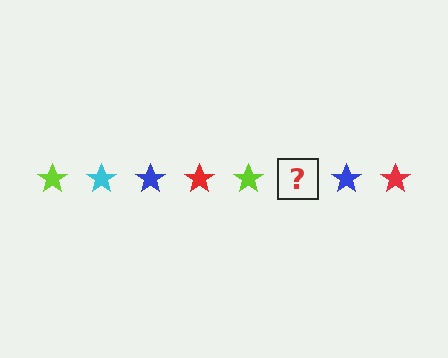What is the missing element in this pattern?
The missing element is a cyan star.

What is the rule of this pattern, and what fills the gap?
The rule is that the pattern cycles through lime, cyan, blue, red stars. The gap should be filled with a cyan star.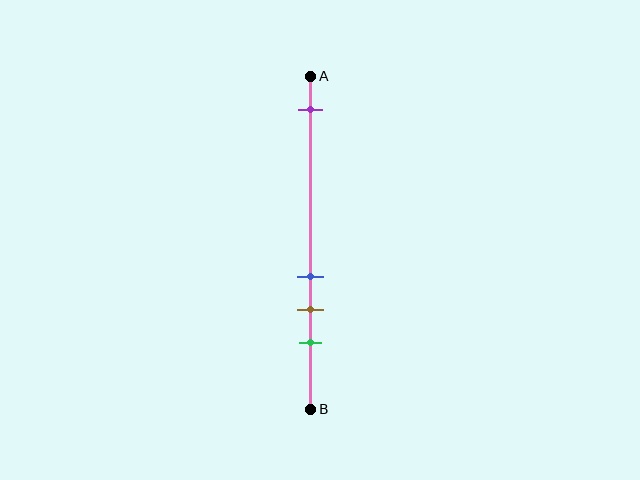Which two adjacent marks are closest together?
The blue and brown marks are the closest adjacent pair.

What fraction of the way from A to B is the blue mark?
The blue mark is approximately 60% (0.6) of the way from A to B.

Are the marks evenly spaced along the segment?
No, the marks are not evenly spaced.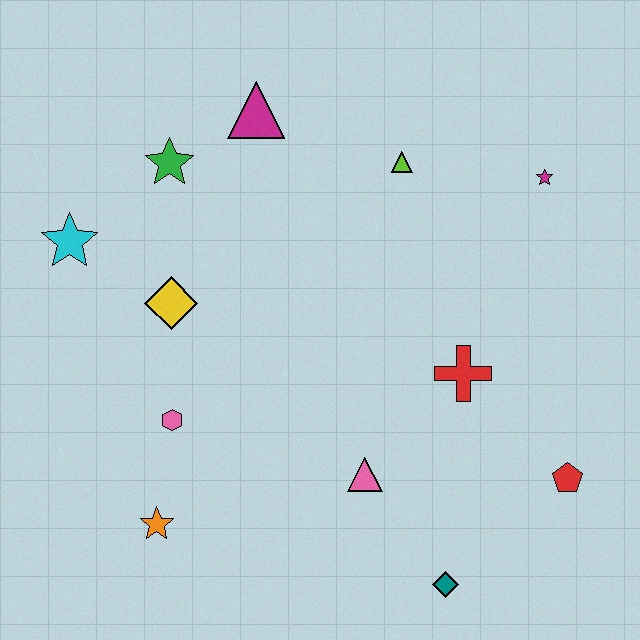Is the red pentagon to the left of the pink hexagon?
No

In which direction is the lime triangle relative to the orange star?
The lime triangle is above the orange star.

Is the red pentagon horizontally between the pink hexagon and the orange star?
No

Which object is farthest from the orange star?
The magenta star is farthest from the orange star.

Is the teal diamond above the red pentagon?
No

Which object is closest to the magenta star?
The lime triangle is closest to the magenta star.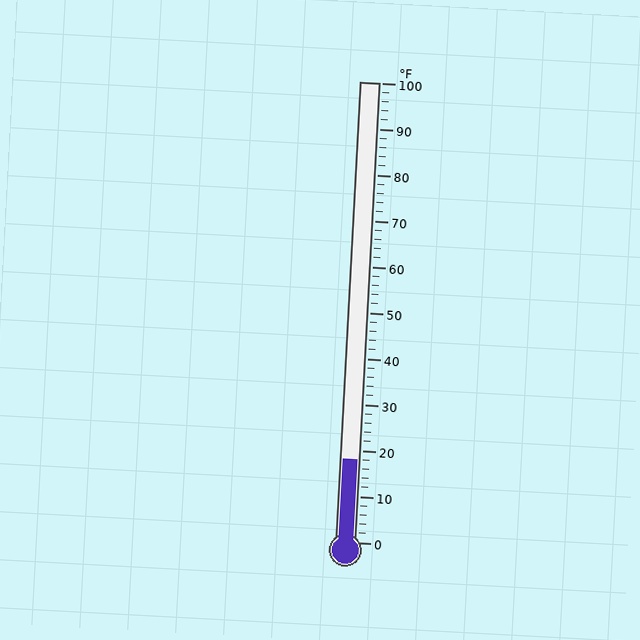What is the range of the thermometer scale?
The thermometer scale ranges from 0°F to 100°F.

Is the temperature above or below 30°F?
The temperature is below 30°F.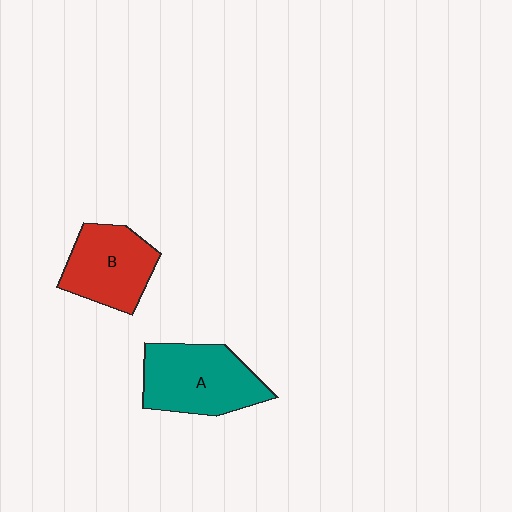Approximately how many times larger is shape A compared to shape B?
Approximately 1.2 times.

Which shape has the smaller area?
Shape B (red).